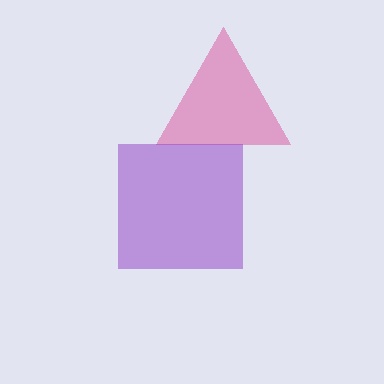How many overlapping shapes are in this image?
There are 2 overlapping shapes in the image.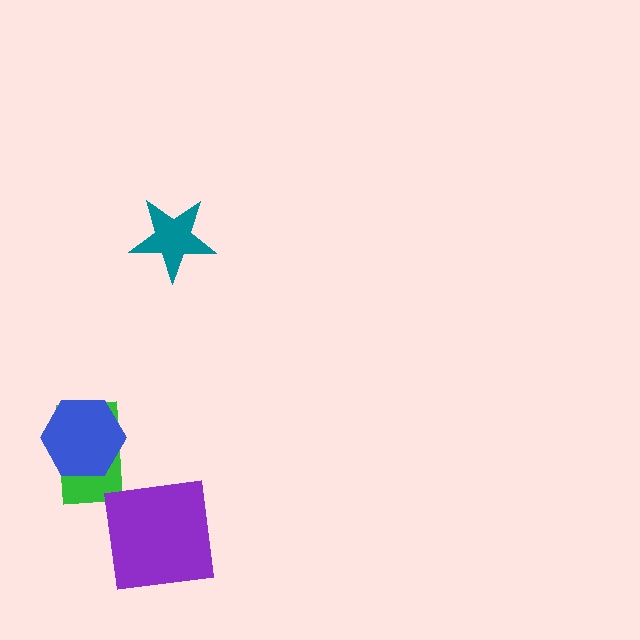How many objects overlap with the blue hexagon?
1 object overlaps with the blue hexagon.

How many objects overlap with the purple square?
0 objects overlap with the purple square.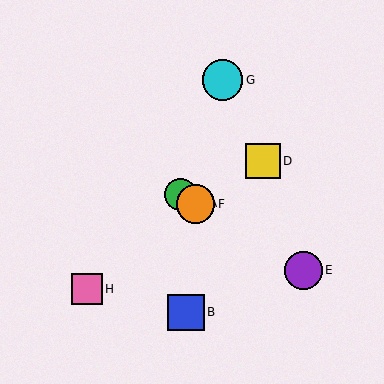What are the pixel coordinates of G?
Object G is at (222, 80).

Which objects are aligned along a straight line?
Objects A, C, E, F are aligned along a straight line.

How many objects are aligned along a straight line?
4 objects (A, C, E, F) are aligned along a straight line.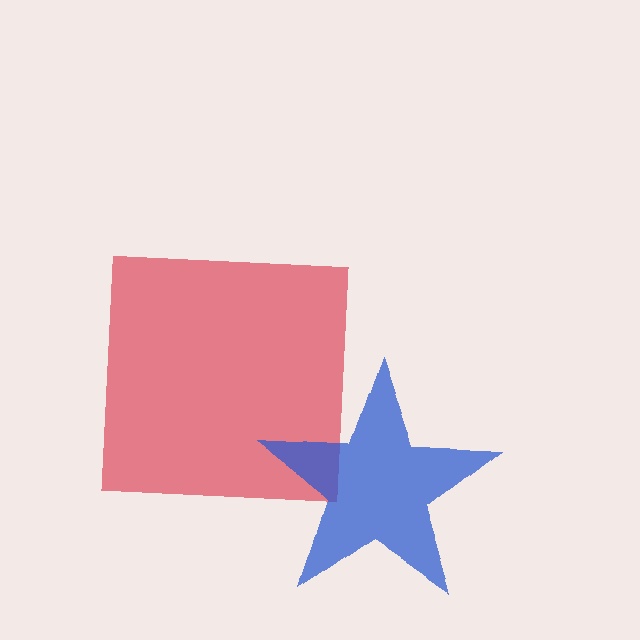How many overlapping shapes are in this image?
There are 2 overlapping shapes in the image.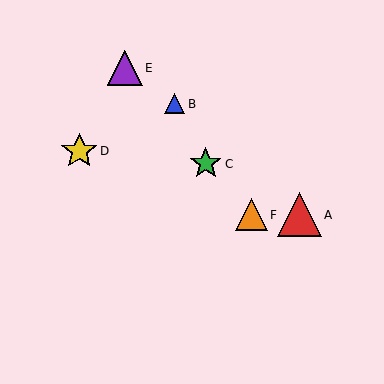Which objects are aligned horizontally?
Objects A, F are aligned horizontally.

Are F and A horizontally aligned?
Yes, both are at y≈215.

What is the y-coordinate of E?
Object E is at y≈68.